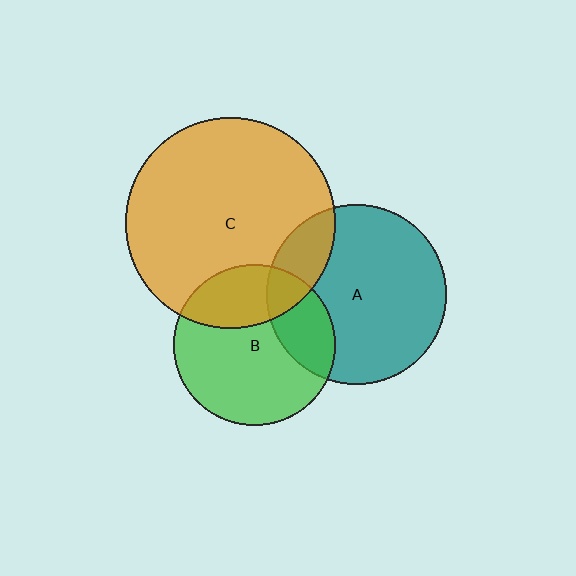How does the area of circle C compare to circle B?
Approximately 1.7 times.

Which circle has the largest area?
Circle C (orange).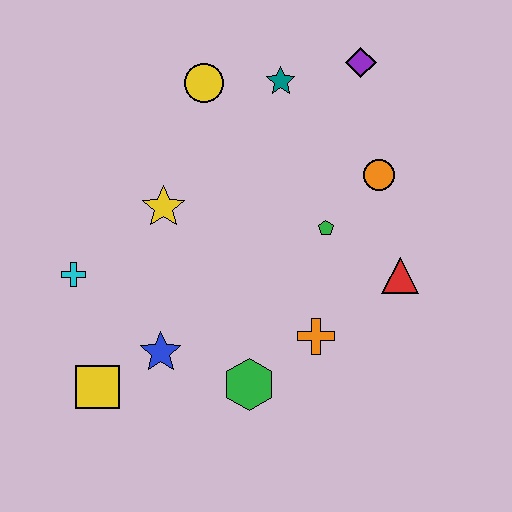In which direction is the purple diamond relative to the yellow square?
The purple diamond is above the yellow square.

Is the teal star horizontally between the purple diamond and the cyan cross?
Yes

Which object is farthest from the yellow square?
The purple diamond is farthest from the yellow square.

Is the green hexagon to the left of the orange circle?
Yes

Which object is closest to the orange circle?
The green pentagon is closest to the orange circle.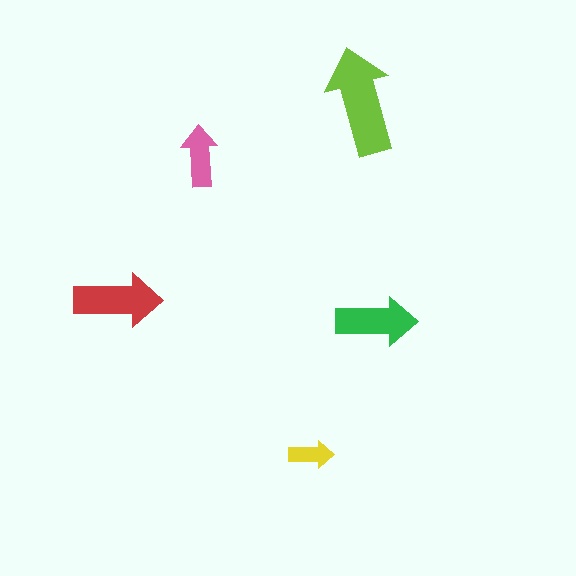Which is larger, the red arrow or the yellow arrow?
The red one.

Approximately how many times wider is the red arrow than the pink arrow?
About 1.5 times wider.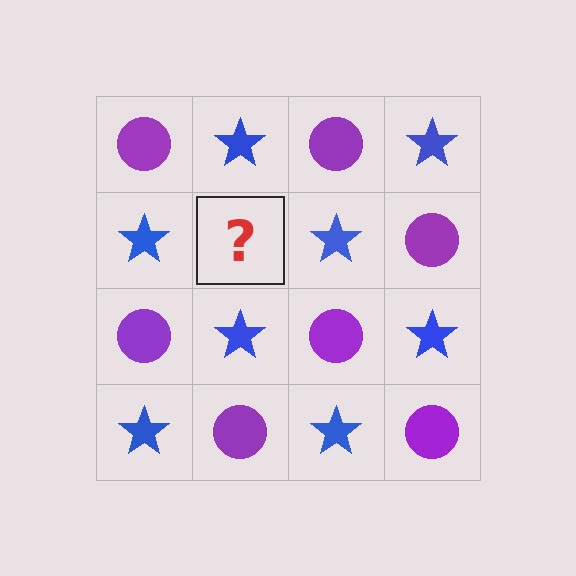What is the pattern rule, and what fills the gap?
The rule is that it alternates purple circle and blue star in a checkerboard pattern. The gap should be filled with a purple circle.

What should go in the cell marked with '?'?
The missing cell should contain a purple circle.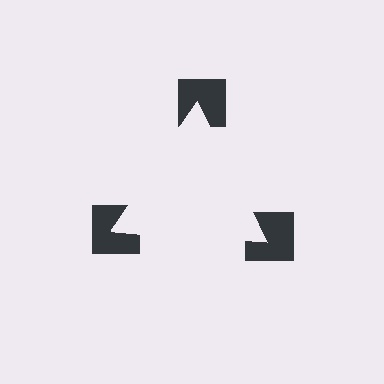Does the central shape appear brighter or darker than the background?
It typically appears slightly brighter than the background, even though no actual brightness change is drawn.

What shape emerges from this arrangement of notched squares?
An illusory triangle — its edges are inferred from the aligned wedge cuts in the notched squares, not physically drawn.